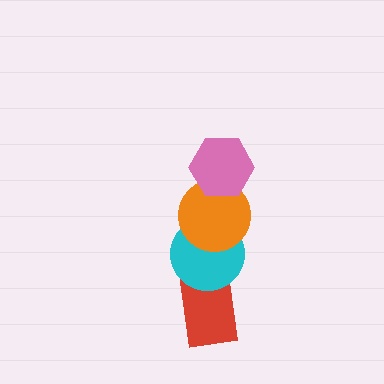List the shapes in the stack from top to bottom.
From top to bottom: the pink hexagon, the orange circle, the cyan circle, the red rectangle.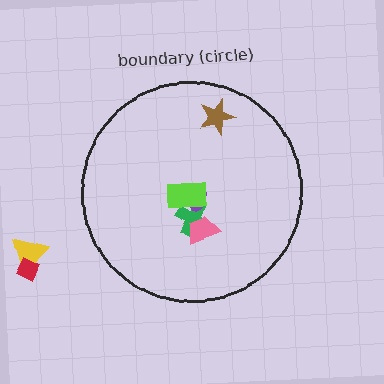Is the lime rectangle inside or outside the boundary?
Inside.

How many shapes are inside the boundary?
5 inside, 2 outside.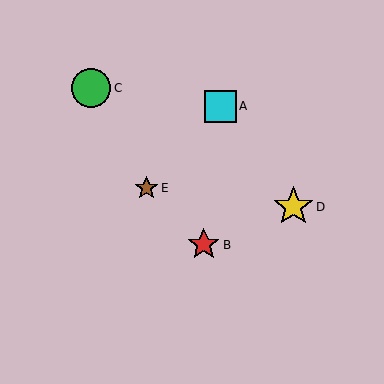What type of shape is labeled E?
Shape E is a brown star.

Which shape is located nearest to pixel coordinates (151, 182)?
The brown star (labeled E) at (147, 188) is nearest to that location.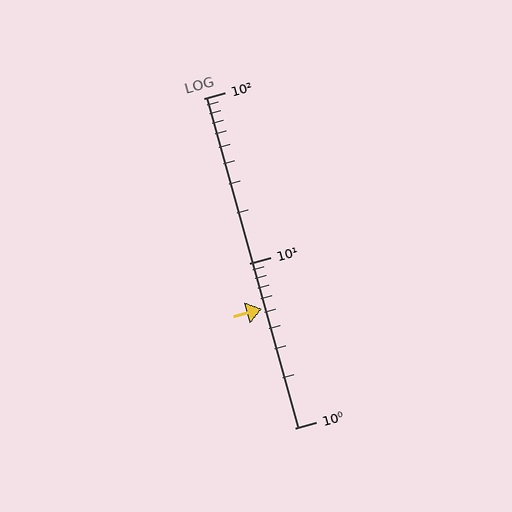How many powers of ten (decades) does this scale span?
The scale spans 2 decades, from 1 to 100.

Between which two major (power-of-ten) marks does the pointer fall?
The pointer is between 1 and 10.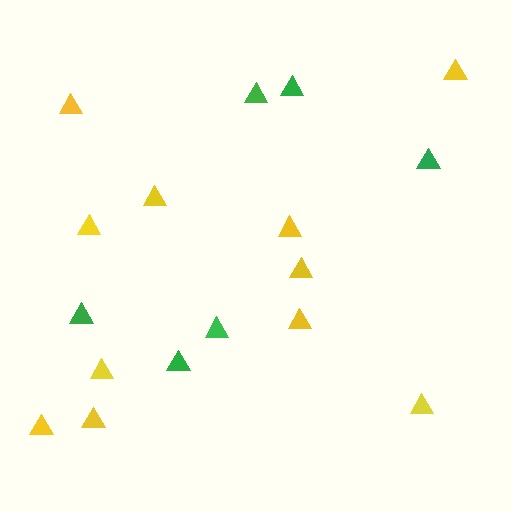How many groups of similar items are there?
There are 2 groups: one group of green triangles (6) and one group of yellow triangles (11).